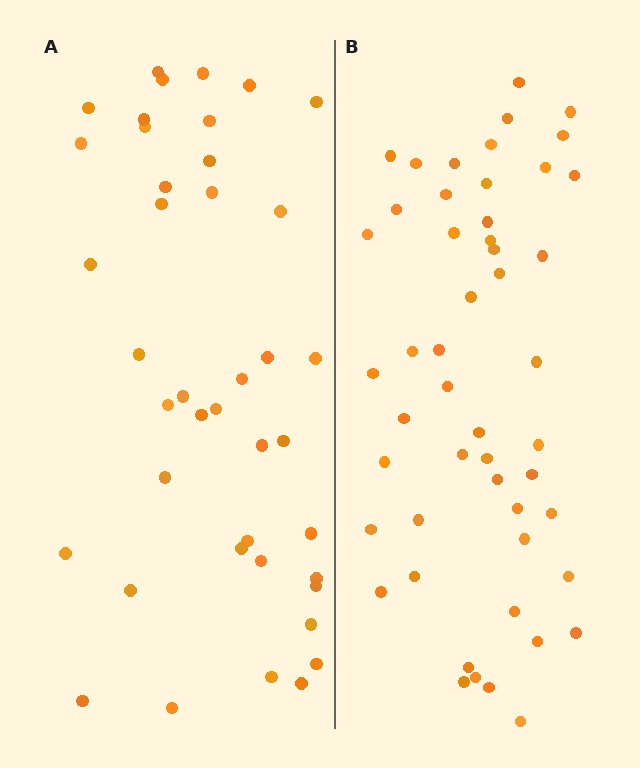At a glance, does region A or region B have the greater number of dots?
Region B (the right region) has more dots.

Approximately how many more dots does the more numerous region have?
Region B has roughly 8 or so more dots than region A.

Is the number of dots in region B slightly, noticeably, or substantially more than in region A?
Region B has only slightly more — the two regions are fairly close. The ratio is roughly 1.2 to 1.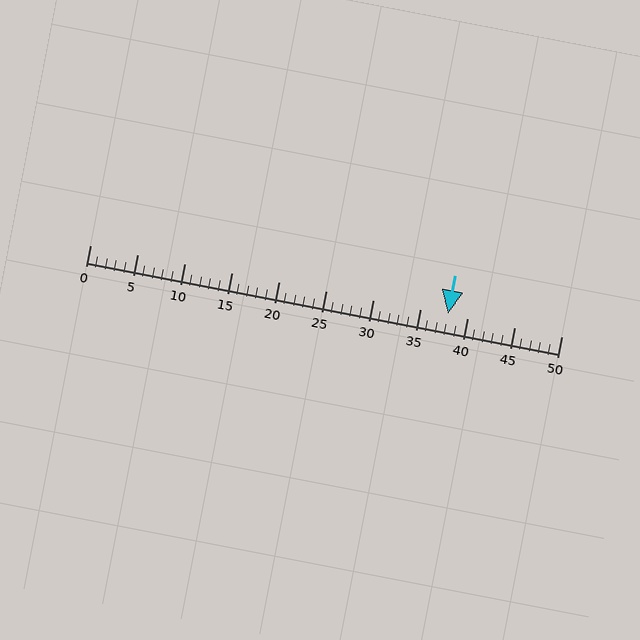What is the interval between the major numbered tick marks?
The major tick marks are spaced 5 units apart.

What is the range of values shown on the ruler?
The ruler shows values from 0 to 50.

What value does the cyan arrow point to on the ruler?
The cyan arrow points to approximately 38.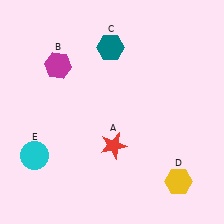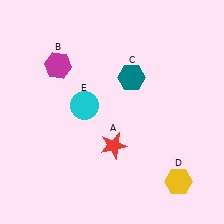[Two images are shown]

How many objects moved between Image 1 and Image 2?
2 objects moved between the two images.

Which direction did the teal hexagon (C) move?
The teal hexagon (C) moved down.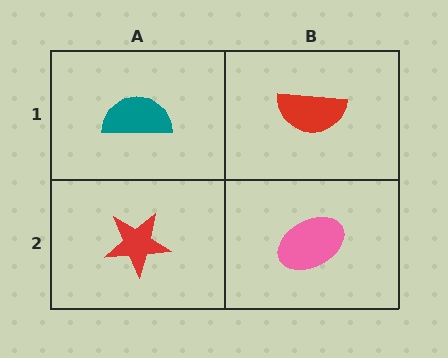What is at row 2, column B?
A pink ellipse.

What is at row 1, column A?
A teal semicircle.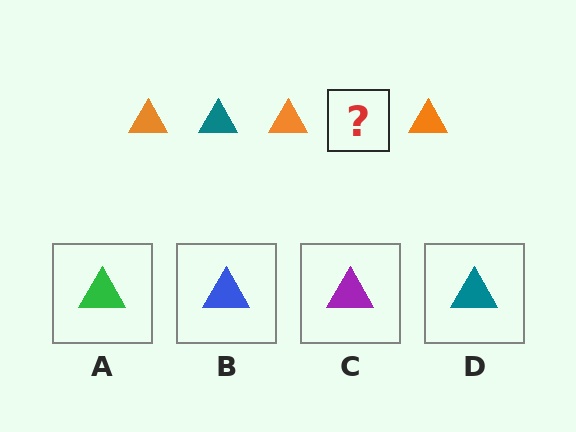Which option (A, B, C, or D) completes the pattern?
D.